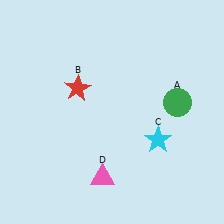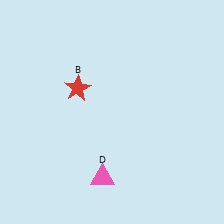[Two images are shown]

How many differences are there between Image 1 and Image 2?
There are 2 differences between the two images.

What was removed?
The green circle (A), the cyan star (C) were removed in Image 2.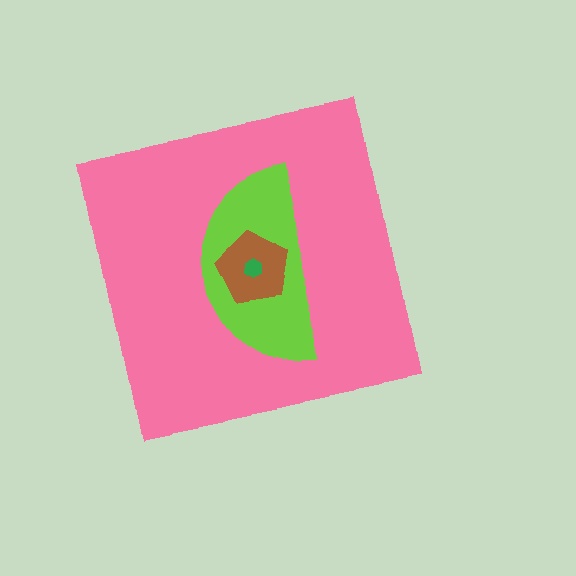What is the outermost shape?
The pink square.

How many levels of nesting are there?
4.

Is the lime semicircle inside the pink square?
Yes.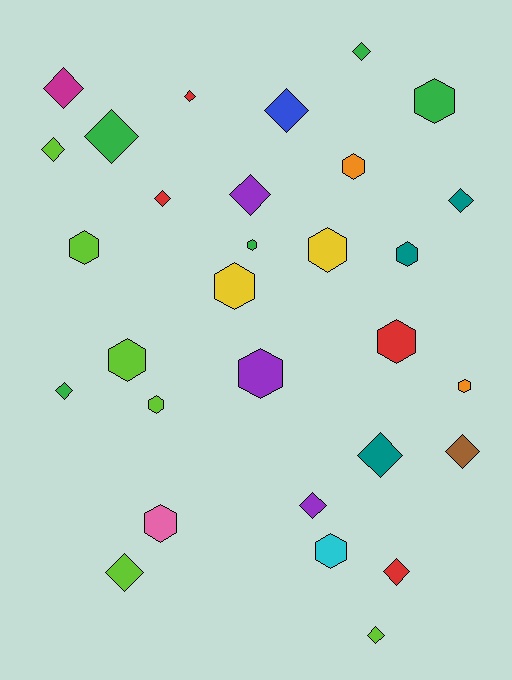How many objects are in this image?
There are 30 objects.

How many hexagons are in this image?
There are 14 hexagons.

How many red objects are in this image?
There are 4 red objects.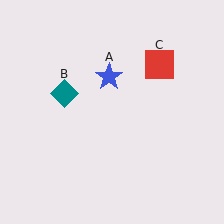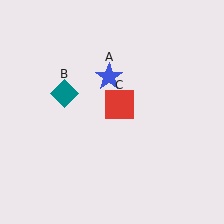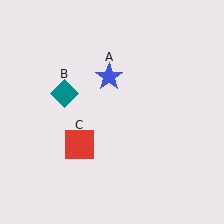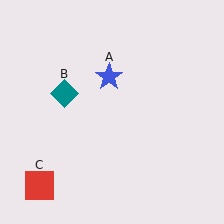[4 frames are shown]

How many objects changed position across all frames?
1 object changed position: red square (object C).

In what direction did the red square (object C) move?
The red square (object C) moved down and to the left.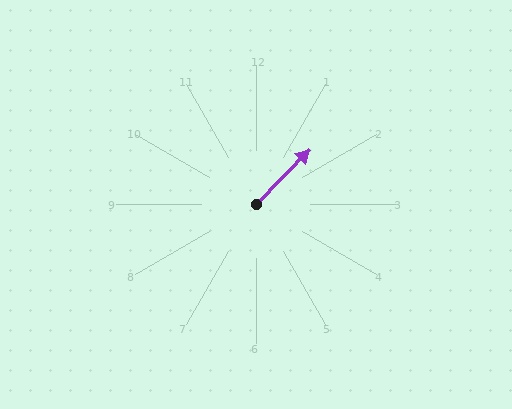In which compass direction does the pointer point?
Northeast.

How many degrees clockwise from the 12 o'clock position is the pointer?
Approximately 44 degrees.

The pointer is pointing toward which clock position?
Roughly 1 o'clock.